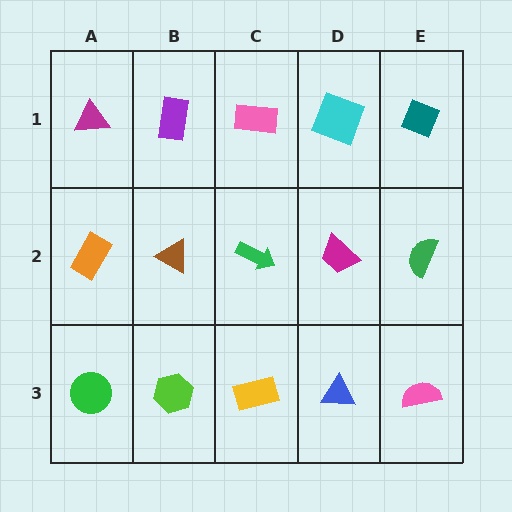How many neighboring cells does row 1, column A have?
2.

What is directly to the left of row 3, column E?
A blue triangle.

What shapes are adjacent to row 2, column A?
A magenta triangle (row 1, column A), a green circle (row 3, column A), a brown triangle (row 2, column B).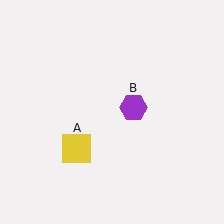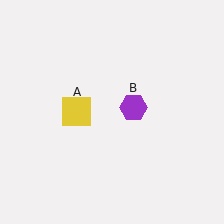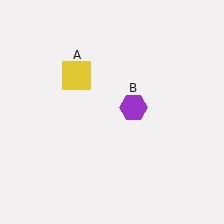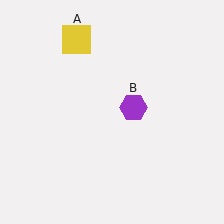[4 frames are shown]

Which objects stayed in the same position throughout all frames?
Purple hexagon (object B) remained stationary.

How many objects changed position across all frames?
1 object changed position: yellow square (object A).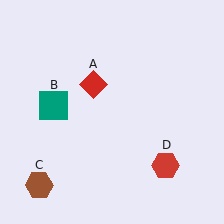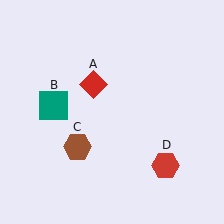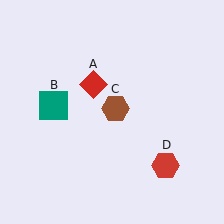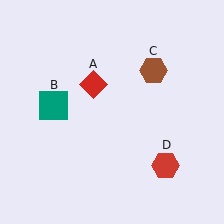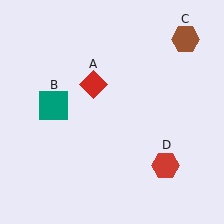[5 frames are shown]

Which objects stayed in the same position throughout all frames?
Red diamond (object A) and teal square (object B) and red hexagon (object D) remained stationary.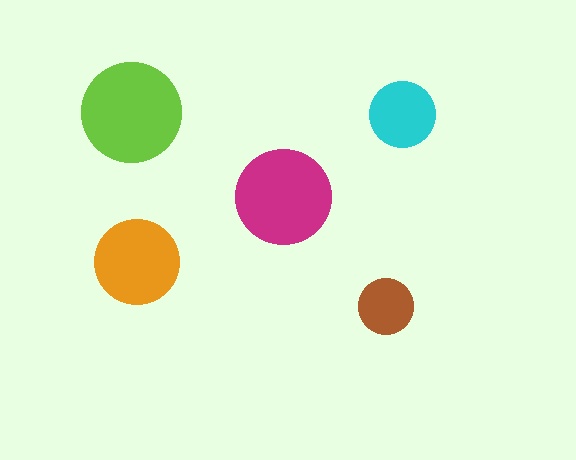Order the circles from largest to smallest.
the lime one, the magenta one, the orange one, the cyan one, the brown one.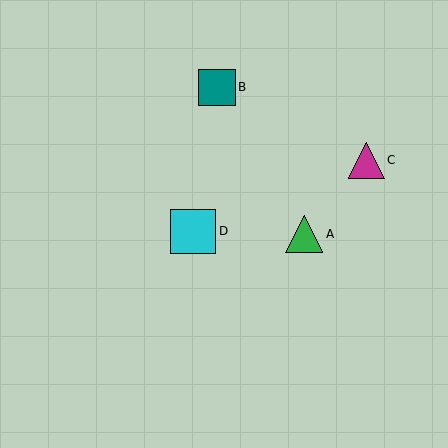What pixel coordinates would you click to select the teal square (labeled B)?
Click at (217, 87) to select the teal square B.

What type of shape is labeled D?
Shape D is a cyan square.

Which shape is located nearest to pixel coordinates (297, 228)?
The green triangle (labeled A) at (304, 234) is nearest to that location.